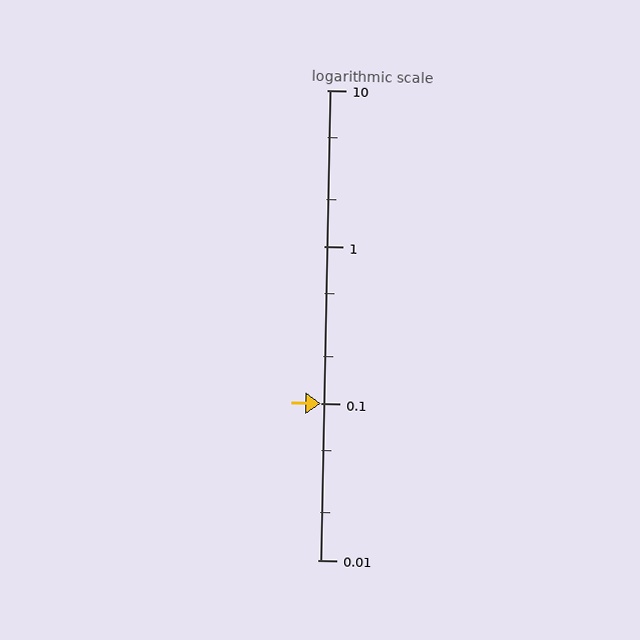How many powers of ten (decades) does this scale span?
The scale spans 3 decades, from 0.01 to 10.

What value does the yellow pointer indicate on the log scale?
The pointer indicates approximately 0.1.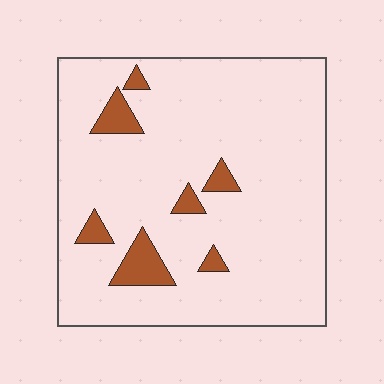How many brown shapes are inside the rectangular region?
7.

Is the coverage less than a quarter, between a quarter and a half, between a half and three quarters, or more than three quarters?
Less than a quarter.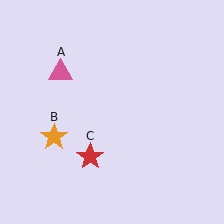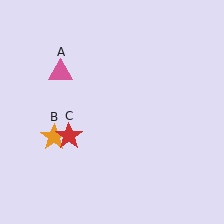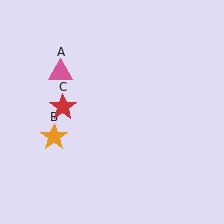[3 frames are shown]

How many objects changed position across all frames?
1 object changed position: red star (object C).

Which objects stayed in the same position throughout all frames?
Pink triangle (object A) and orange star (object B) remained stationary.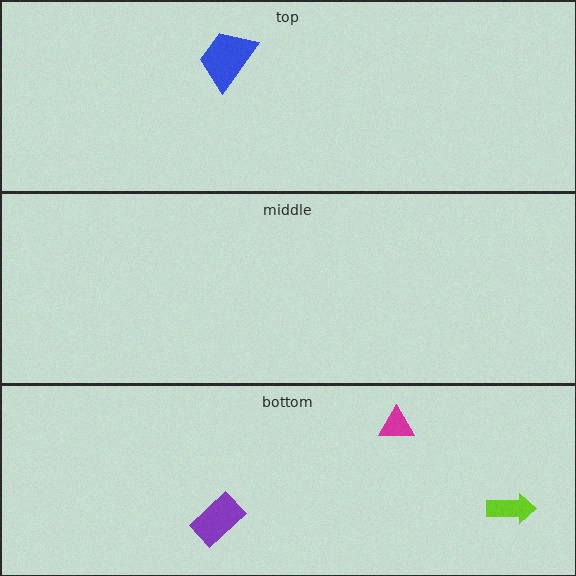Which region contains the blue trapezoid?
The top region.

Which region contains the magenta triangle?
The bottom region.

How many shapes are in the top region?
1.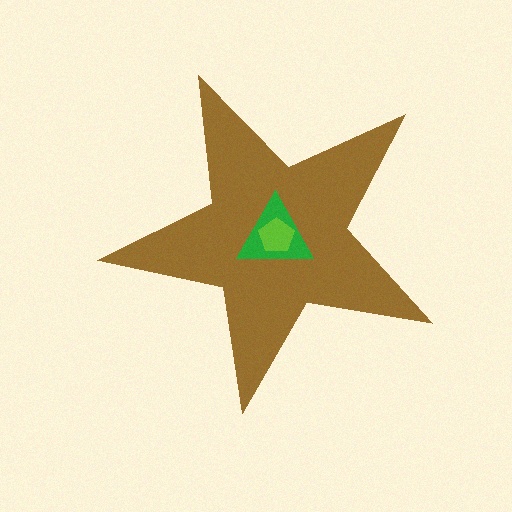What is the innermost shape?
The lime pentagon.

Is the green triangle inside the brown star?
Yes.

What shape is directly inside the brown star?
The green triangle.